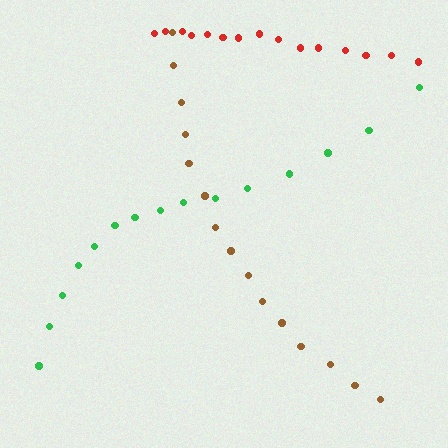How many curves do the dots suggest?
There are 3 distinct paths.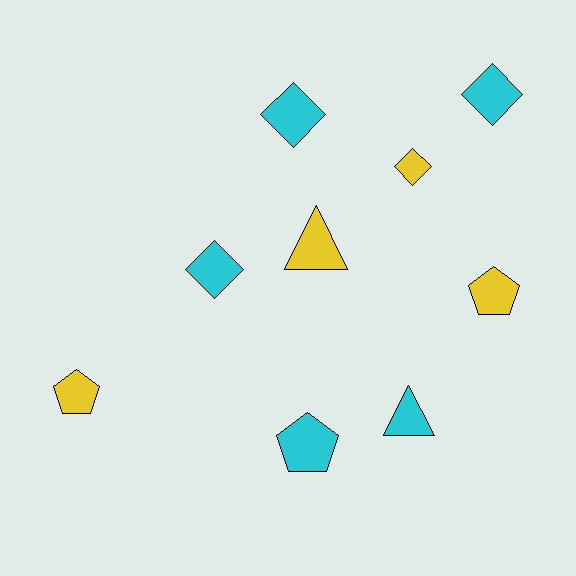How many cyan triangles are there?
There is 1 cyan triangle.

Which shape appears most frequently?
Diamond, with 4 objects.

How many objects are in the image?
There are 9 objects.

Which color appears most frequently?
Cyan, with 5 objects.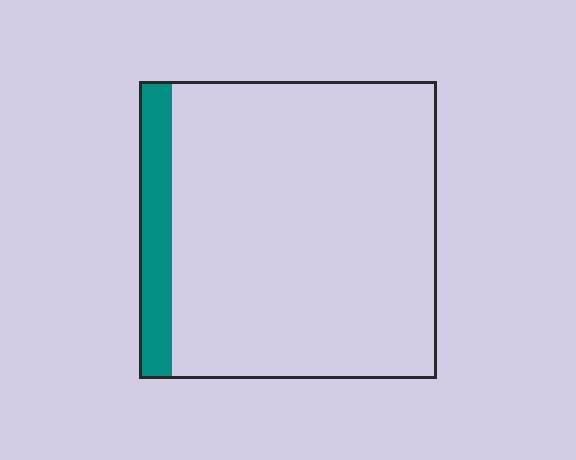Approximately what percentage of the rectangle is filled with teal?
Approximately 10%.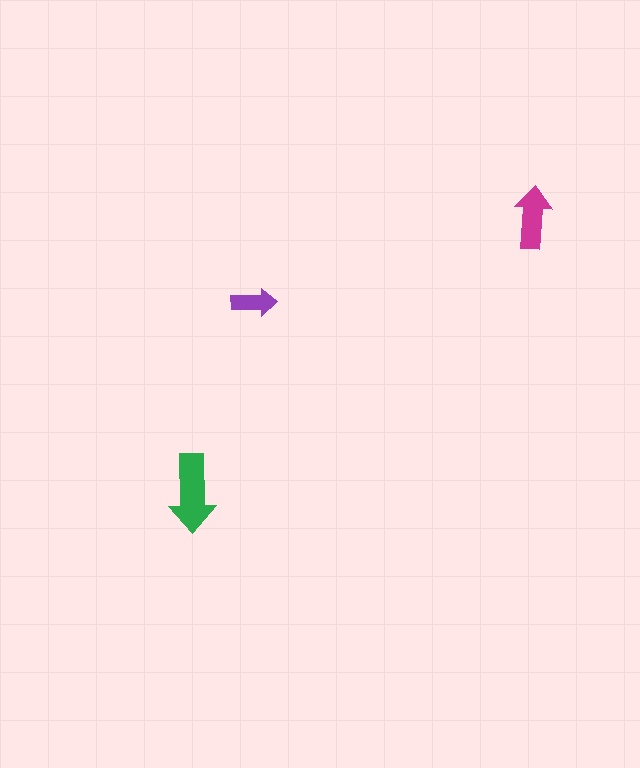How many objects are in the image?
There are 3 objects in the image.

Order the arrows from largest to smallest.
the green one, the magenta one, the purple one.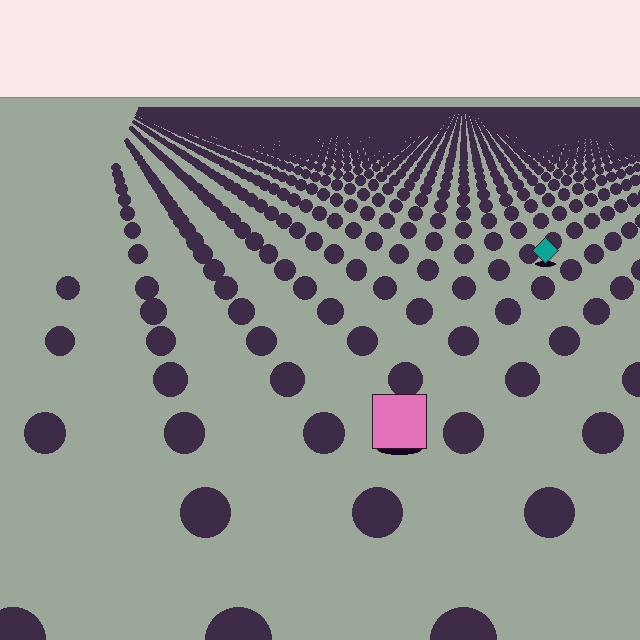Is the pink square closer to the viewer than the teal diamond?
Yes. The pink square is closer — you can tell from the texture gradient: the ground texture is coarser near it.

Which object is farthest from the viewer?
The teal diamond is farthest from the viewer. It appears smaller and the ground texture around it is denser.